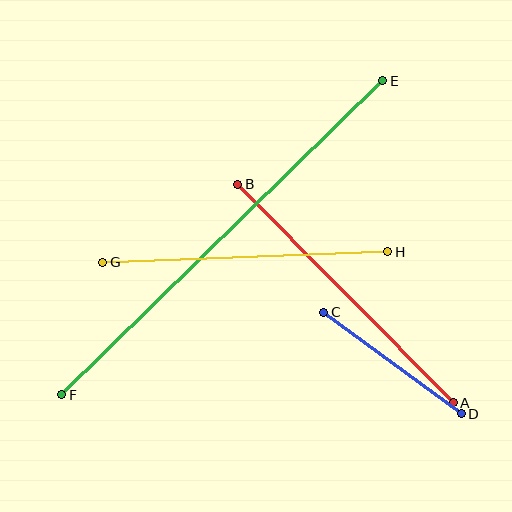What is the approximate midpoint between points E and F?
The midpoint is at approximately (222, 238) pixels.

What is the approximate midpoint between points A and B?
The midpoint is at approximately (346, 293) pixels.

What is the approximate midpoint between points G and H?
The midpoint is at approximately (245, 257) pixels.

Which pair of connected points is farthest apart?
Points E and F are farthest apart.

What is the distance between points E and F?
The distance is approximately 449 pixels.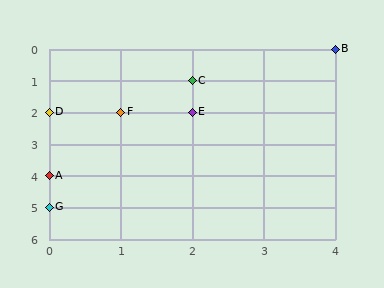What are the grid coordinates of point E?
Point E is at grid coordinates (2, 2).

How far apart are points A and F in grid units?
Points A and F are 1 column and 2 rows apart (about 2.2 grid units diagonally).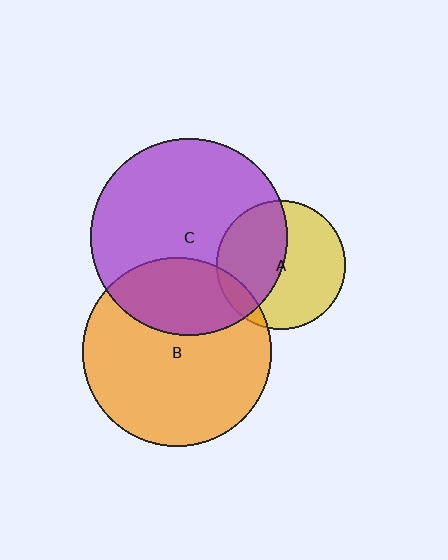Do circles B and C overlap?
Yes.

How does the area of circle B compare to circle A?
Approximately 2.1 times.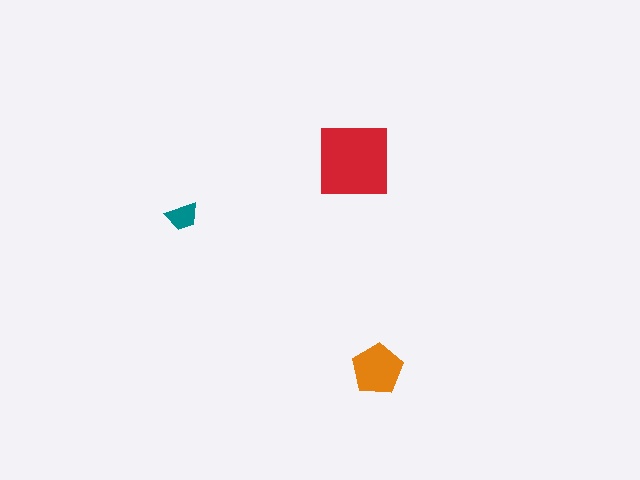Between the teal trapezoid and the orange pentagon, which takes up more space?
The orange pentagon.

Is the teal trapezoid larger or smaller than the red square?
Smaller.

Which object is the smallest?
The teal trapezoid.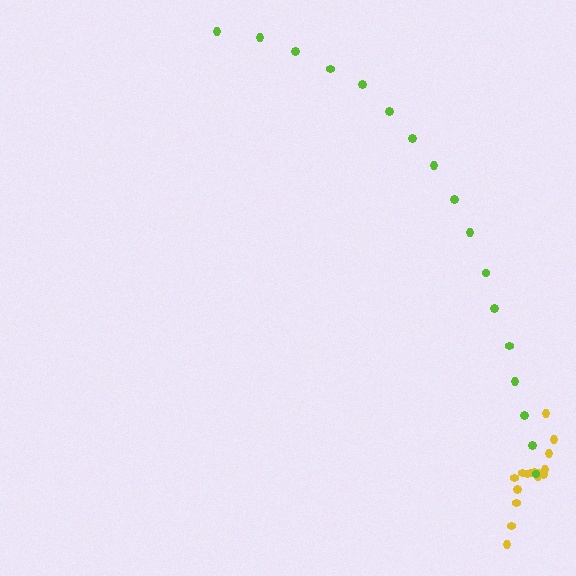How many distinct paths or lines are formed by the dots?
There are 2 distinct paths.